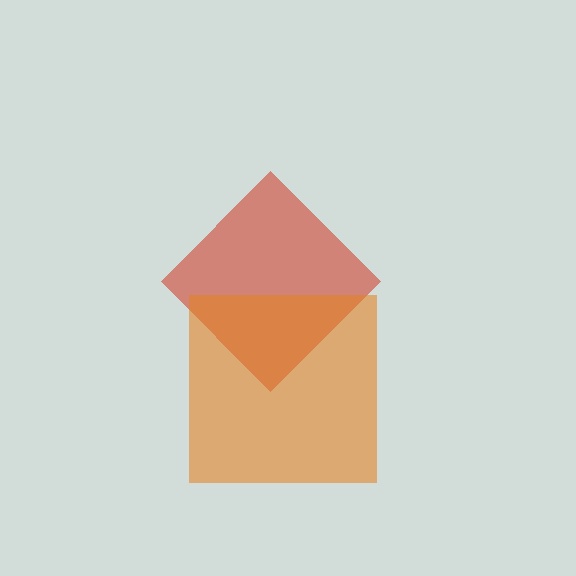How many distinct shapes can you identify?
There are 2 distinct shapes: a red diamond, an orange square.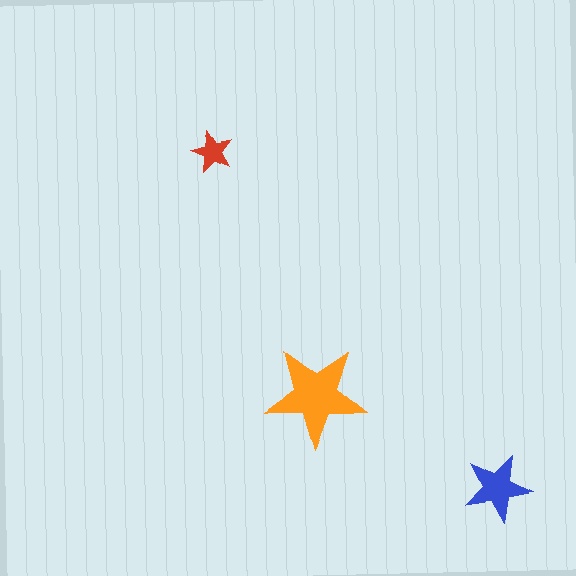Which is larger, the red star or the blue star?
The blue one.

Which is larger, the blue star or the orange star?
The orange one.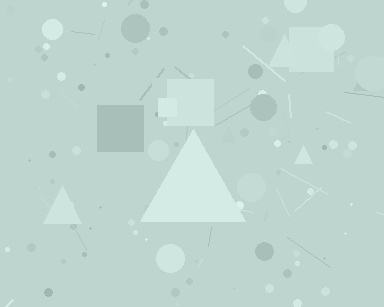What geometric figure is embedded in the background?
A triangle is embedded in the background.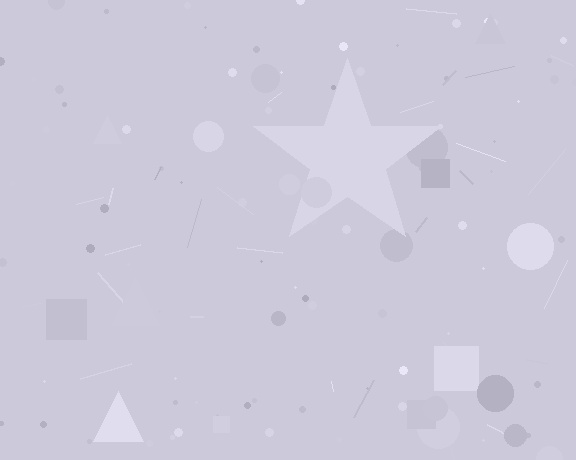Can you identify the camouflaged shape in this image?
The camouflaged shape is a star.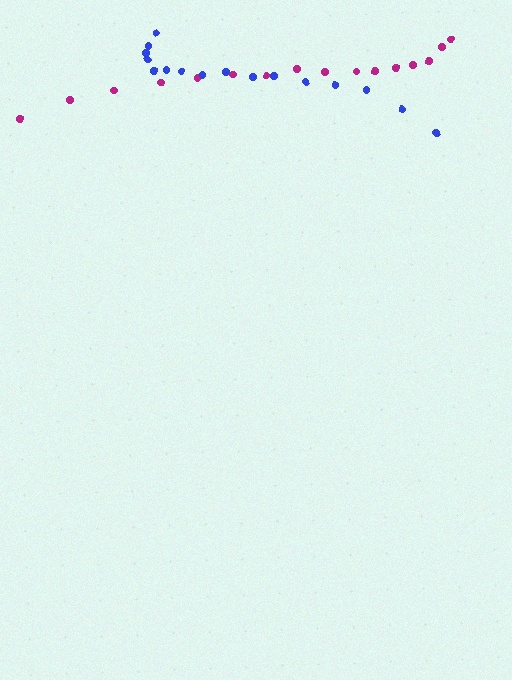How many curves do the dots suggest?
There are 2 distinct paths.